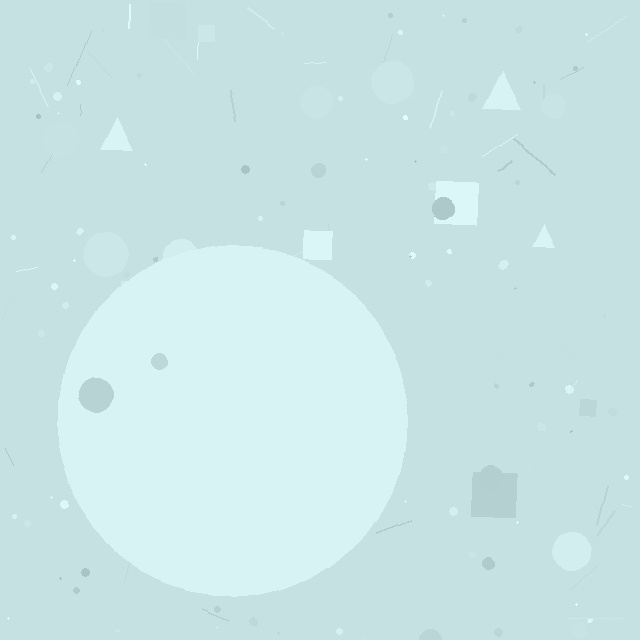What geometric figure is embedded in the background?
A circle is embedded in the background.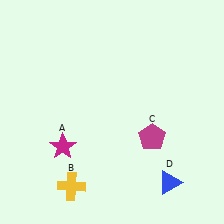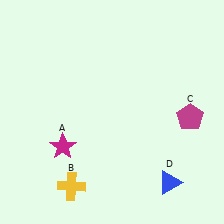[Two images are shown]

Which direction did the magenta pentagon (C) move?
The magenta pentagon (C) moved right.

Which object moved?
The magenta pentagon (C) moved right.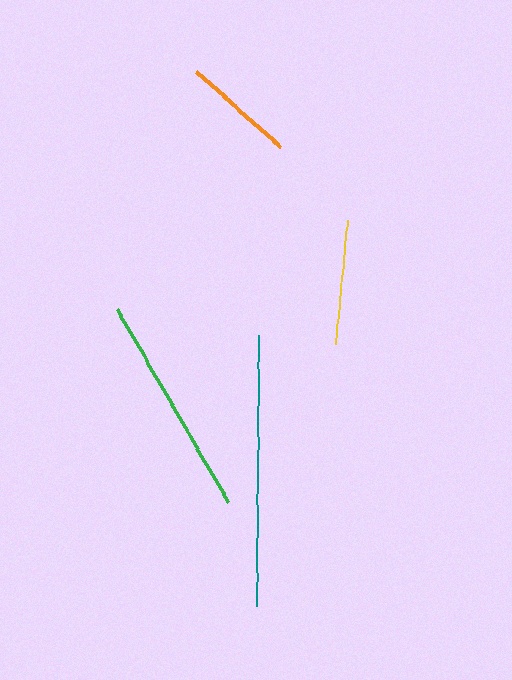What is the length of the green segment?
The green segment is approximately 223 pixels long.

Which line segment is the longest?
The teal line is the longest at approximately 272 pixels.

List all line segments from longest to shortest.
From longest to shortest: teal, green, yellow, orange.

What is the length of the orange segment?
The orange segment is approximately 114 pixels long.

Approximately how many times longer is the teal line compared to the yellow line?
The teal line is approximately 2.2 times the length of the yellow line.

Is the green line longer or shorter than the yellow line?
The green line is longer than the yellow line.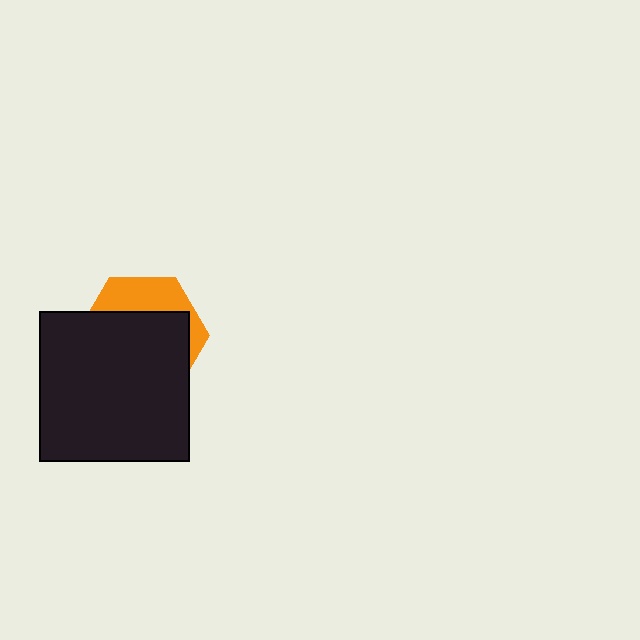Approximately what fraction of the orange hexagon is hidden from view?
Roughly 69% of the orange hexagon is hidden behind the black square.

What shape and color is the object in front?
The object in front is a black square.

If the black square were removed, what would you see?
You would see the complete orange hexagon.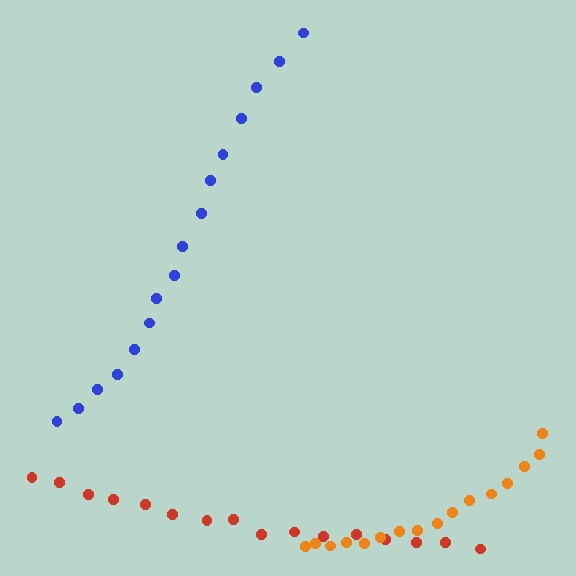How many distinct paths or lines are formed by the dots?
There are 3 distinct paths.